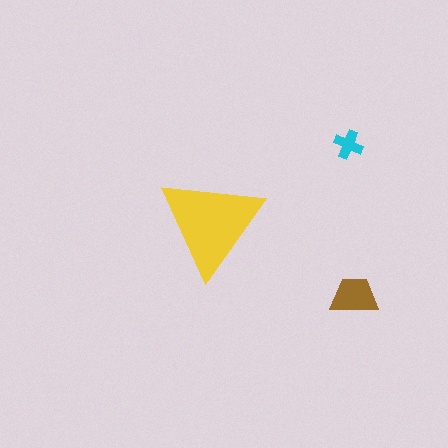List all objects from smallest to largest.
The cyan cross, the brown trapezoid, the yellow triangle.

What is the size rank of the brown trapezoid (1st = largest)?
2nd.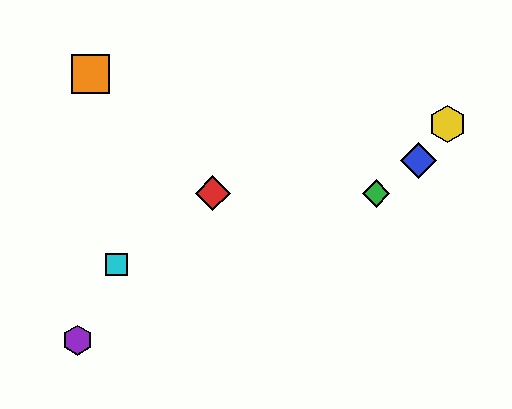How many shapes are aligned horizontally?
2 shapes (the red diamond, the green diamond) are aligned horizontally.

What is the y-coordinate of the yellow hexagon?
The yellow hexagon is at y≈124.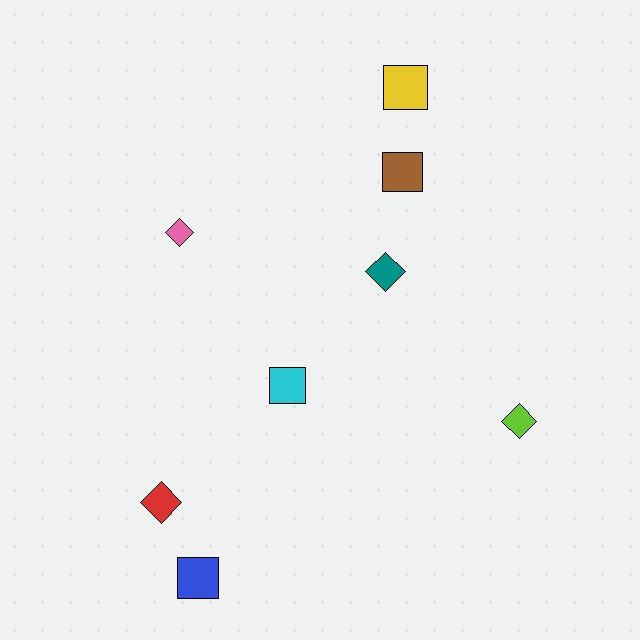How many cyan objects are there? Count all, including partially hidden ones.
There is 1 cyan object.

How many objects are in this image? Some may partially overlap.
There are 8 objects.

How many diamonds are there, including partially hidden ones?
There are 4 diamonds.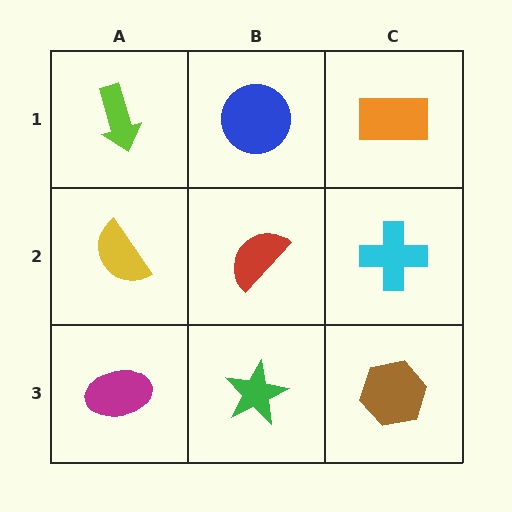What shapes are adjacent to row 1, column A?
A yellow semicircle (row 2, column A), a blue circle (row 1, column B).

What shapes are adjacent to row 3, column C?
A cyan cross (row 2, column C), a green star (row 3, column B).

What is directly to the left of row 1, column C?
A blue circle.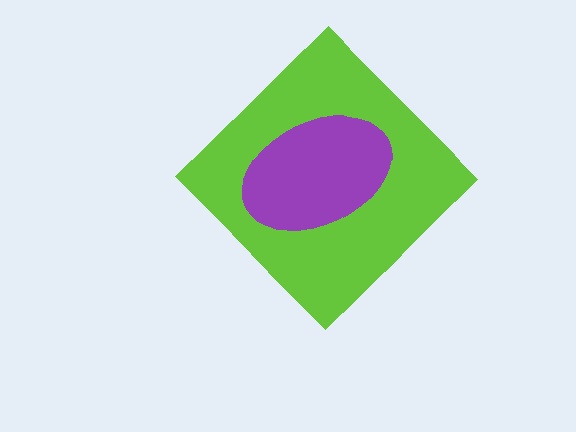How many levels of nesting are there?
2.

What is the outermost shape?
The lime diamond.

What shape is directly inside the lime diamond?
The purple ellipse.